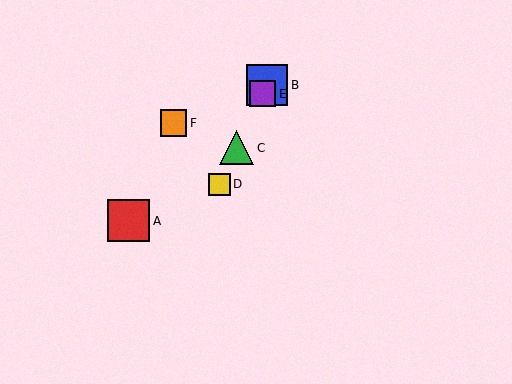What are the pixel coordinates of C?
Object C is at (237, 148).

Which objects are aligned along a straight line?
Objects B, C, D, E are aligned along a straight line.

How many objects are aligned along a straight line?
4 objects (B, C, D, E) are aligned along a straight line.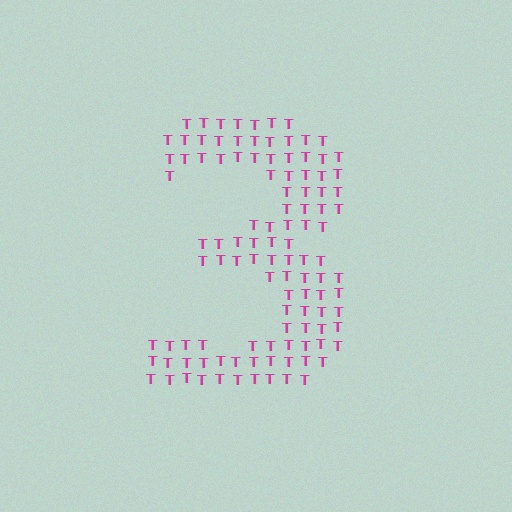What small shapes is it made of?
It is made of small letter T's.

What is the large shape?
The large shape is the digit 3.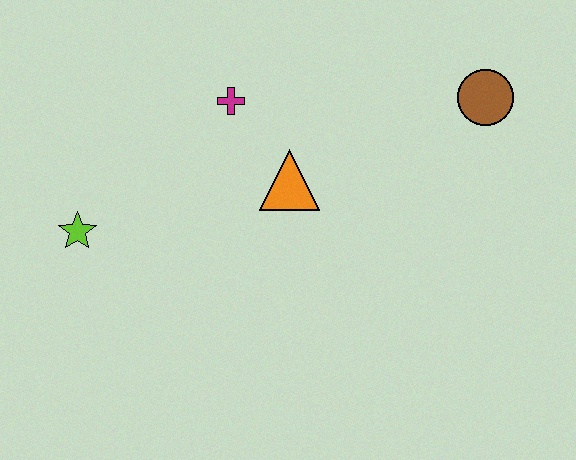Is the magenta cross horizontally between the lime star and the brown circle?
Yes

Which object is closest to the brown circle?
The orange triangle is closest to the brown circle.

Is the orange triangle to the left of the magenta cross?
No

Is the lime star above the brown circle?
No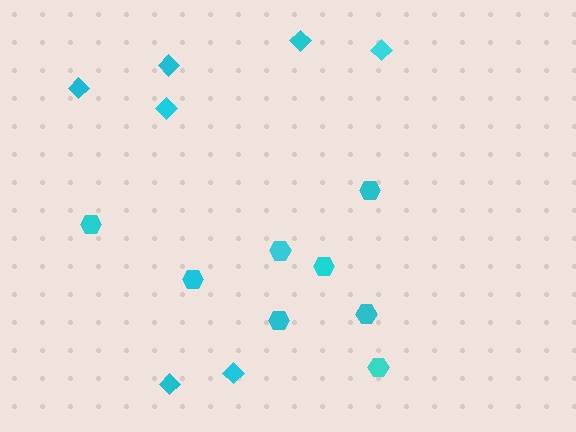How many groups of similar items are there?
There are 2 groups: one group of hexagons (8) and one group of diamonds (7).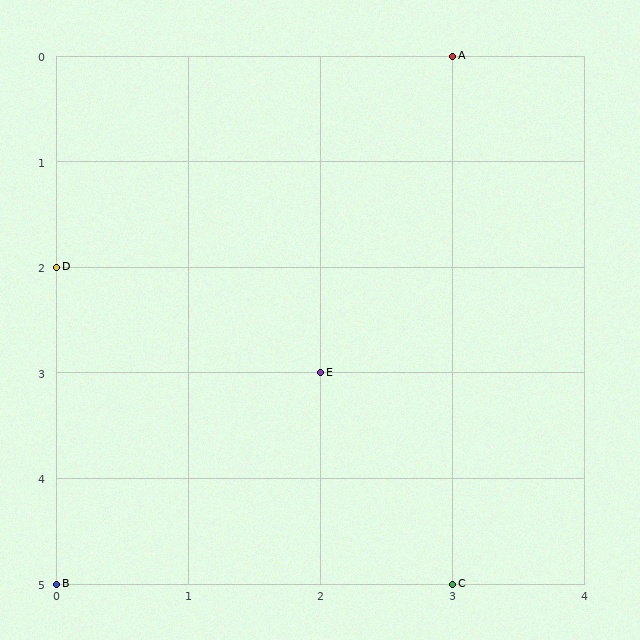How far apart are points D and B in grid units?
Points D and B are 3 rows apart.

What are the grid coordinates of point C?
Point C is at grid coordinates (3, 5).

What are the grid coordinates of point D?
Point D is at grid coordinates (0, 2).